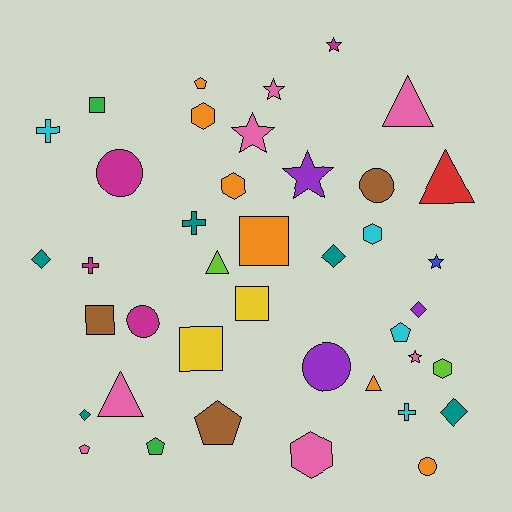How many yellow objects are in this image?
There are 2 yellow objects.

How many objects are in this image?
There are 40 objects.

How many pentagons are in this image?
There are 5 pentagons.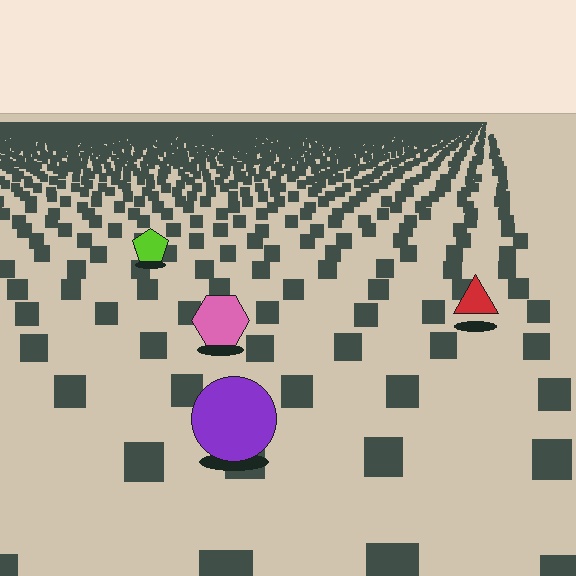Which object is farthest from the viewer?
The lime pentagon is farthest from the viewer. It appears smaller and the ground texture around it is denser.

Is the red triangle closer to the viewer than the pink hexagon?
No. The pink hexagon is closer — you can tell from the texture gradient: the ground texture is coarser near it.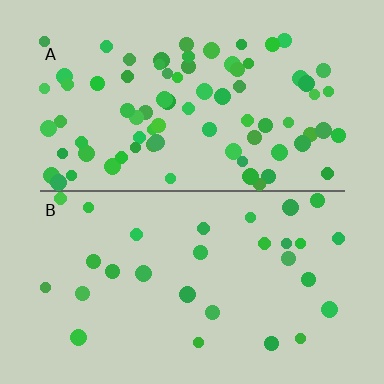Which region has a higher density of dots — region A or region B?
A (the top).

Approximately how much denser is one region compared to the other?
Approximately 2.7× — region A over region B.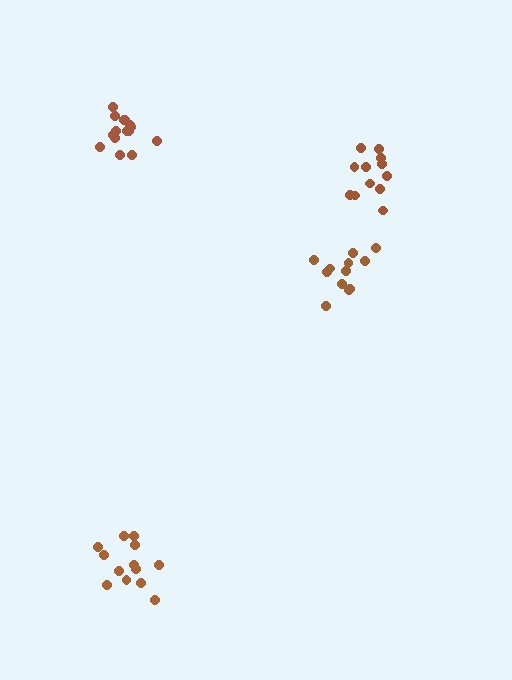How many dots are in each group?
Group 1: 12 dots, Group 2: 15 dots, Group 3: 13 dots, Group 4: 12 dots (52 total).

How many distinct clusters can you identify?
There are 4 distinct clusters.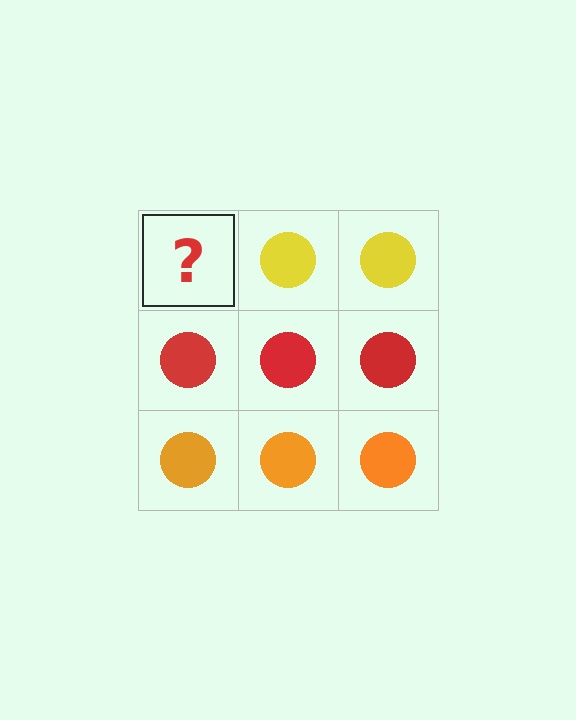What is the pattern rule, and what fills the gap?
The rule is that each row has a consistent color. The gap should be filled with a yellow circle.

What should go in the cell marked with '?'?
The missing cell should contain a yellow circle.